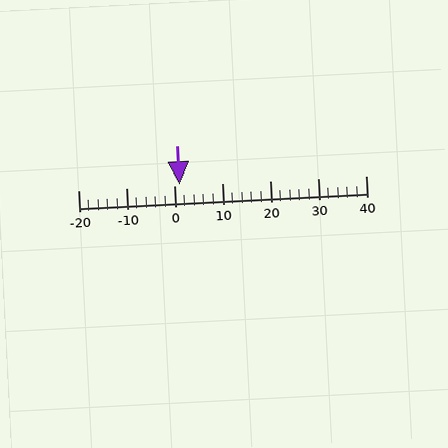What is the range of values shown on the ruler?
The ruler shows values from -20 to 40.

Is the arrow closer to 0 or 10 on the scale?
The arrow is closer to 0.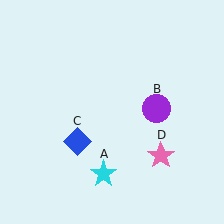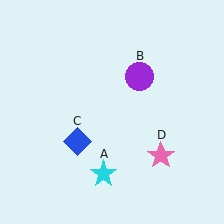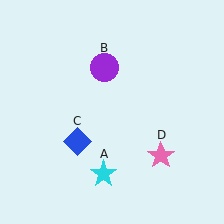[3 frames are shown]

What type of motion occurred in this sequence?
The purple circle (object B) rotated counterclockwise around the center of the scene.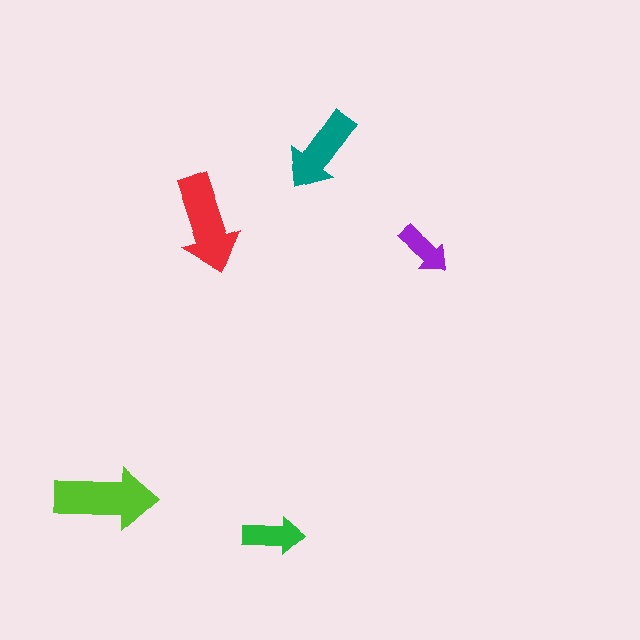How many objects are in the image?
There are 5 objects in the image.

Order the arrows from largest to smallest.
the lime one, the red one, the teal one, the green one, the purple one.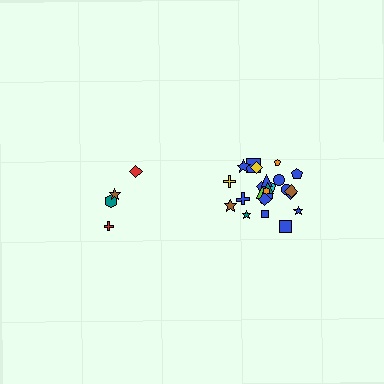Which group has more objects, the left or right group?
The right group.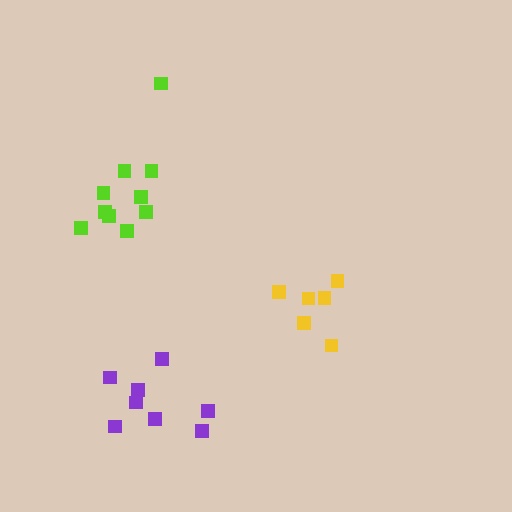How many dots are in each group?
Group 1: 6 dots, Group 2: 11 dots, Group 3: 8 dots (25 total).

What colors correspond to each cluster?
The clusters are colored: yellow, lime, purple.